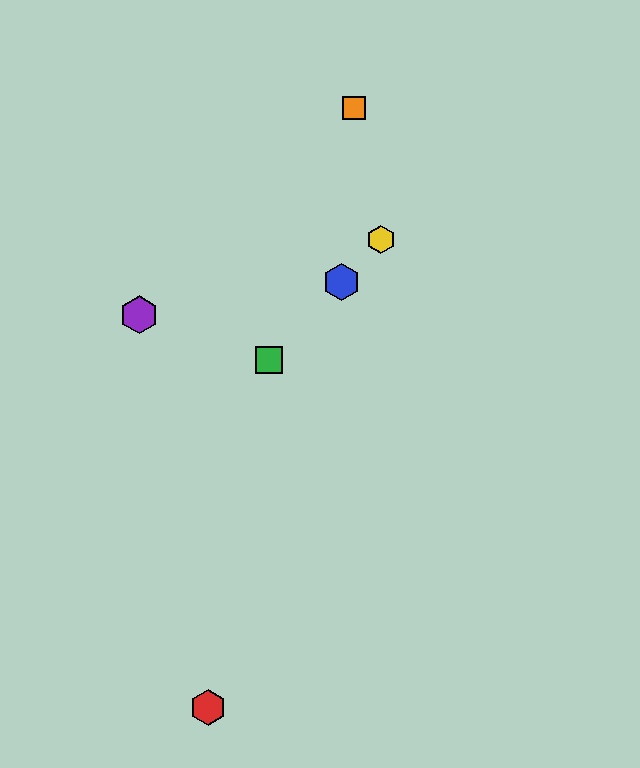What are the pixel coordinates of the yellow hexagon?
The yellow hexagon is at (381, 240).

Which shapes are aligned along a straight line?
The blue hexagon, the green square, the yellow hexagon are aligned along a straight line.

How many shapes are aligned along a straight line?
3 shapes (the blue hexagon, the green square, the yellow hexagon) are aligned along a straight line.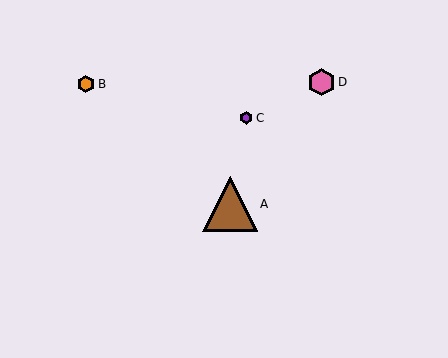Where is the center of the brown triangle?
The center of the brown triangle is at (230, 204).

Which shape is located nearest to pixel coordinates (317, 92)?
The pink hexagon (labeled D) at (321, 82) is nearest to that location.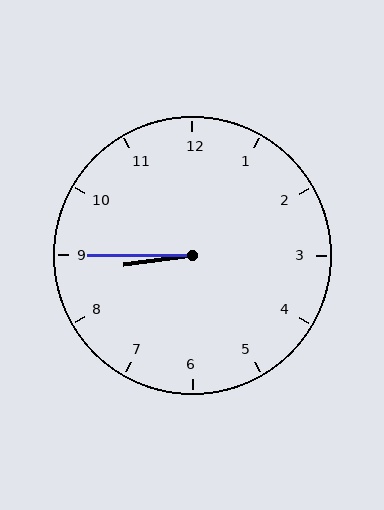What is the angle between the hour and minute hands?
Approximately 8 degrees.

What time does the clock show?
8:45.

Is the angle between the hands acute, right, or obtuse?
It is acute.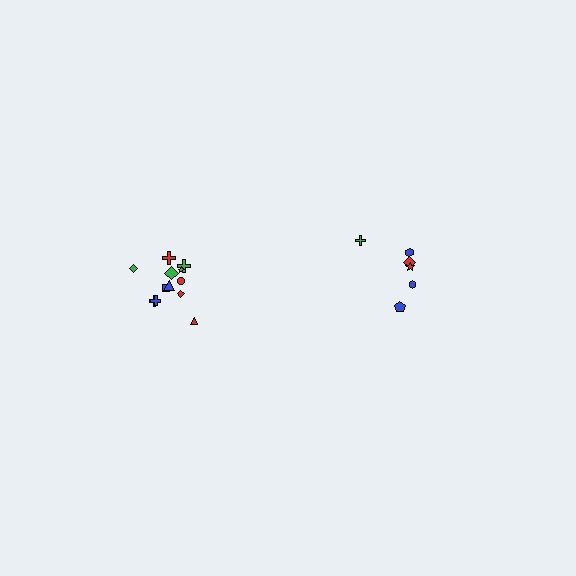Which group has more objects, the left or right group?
The left group.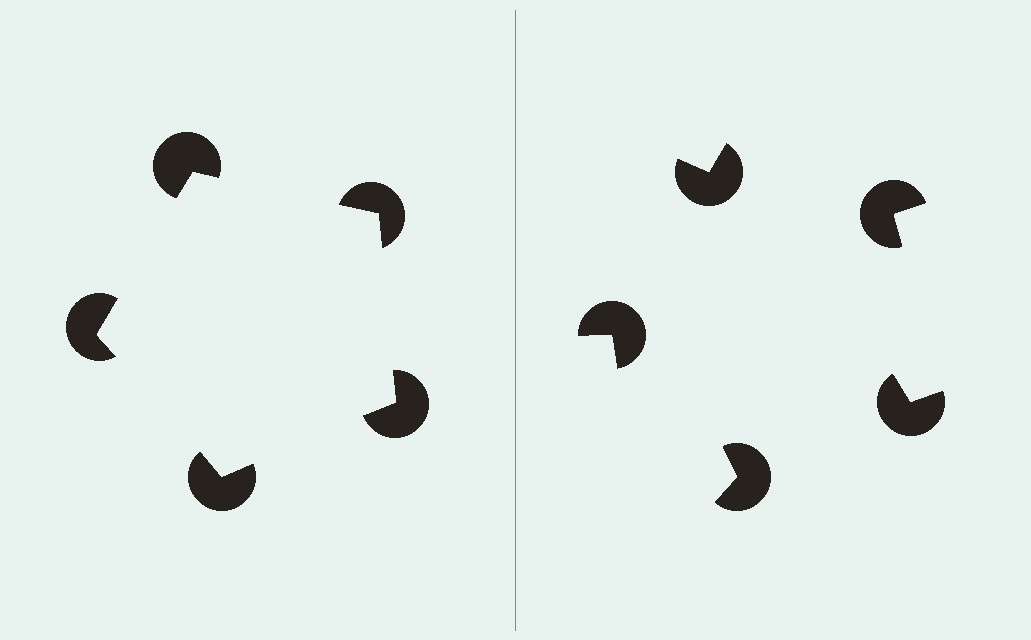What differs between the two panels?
The pac-man discs are positioned identically on both sides; only the wedge orientations differ. On the left they align to a pentagon; on the right they are misaligned.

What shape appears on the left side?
An illusory pentagon.